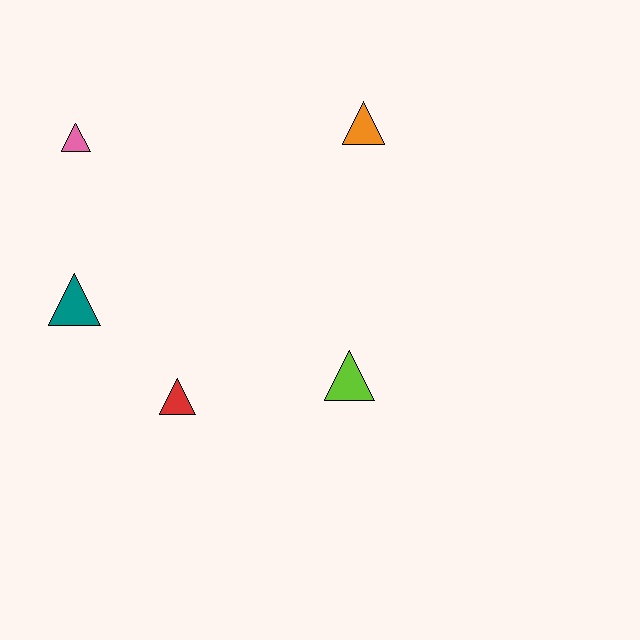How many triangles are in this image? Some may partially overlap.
There are 5 triangles.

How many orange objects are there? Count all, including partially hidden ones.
There is 1 orange object.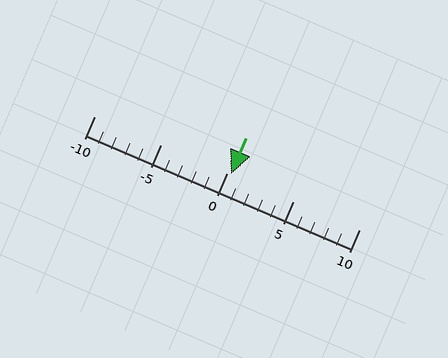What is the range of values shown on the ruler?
The ruler shows values from -10 to 10.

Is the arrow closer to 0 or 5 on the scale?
The arrow is closer to 0.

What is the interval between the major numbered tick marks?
The major tick marks are spaced 5 units apart.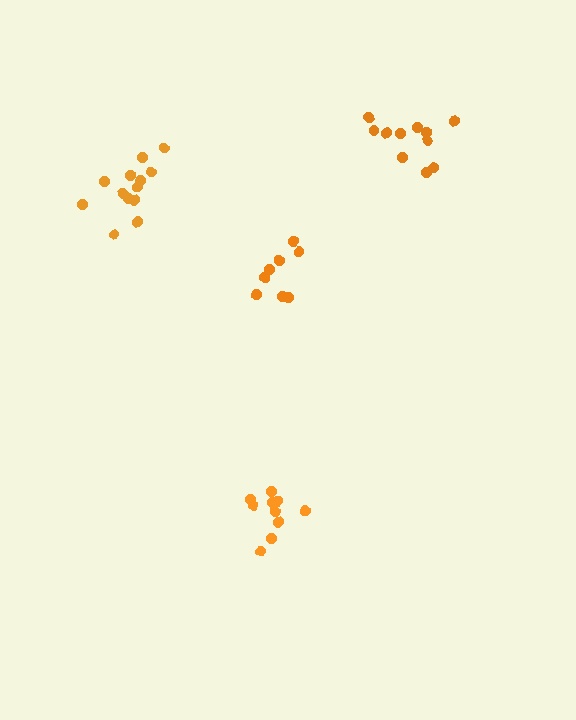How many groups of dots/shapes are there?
There are 4 groups.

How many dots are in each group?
Group 1: 11 dots, Group 2: 8 dots, Group 3: 11 dots, Group 4: 13 dots (43 total).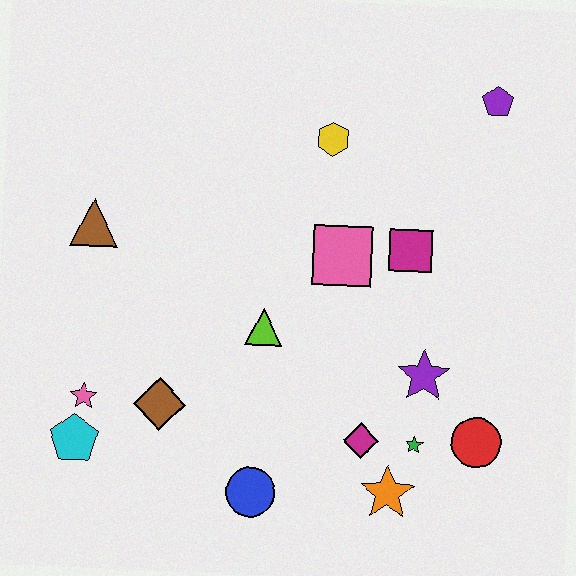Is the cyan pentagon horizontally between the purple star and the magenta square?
No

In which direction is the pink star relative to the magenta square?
The pink star is to the left of the magenta square.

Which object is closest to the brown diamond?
The pink star is closest to the brown diamond.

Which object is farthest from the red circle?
The brown triangle is farthest from the red circle.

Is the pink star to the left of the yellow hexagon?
Yes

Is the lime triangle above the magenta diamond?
Yes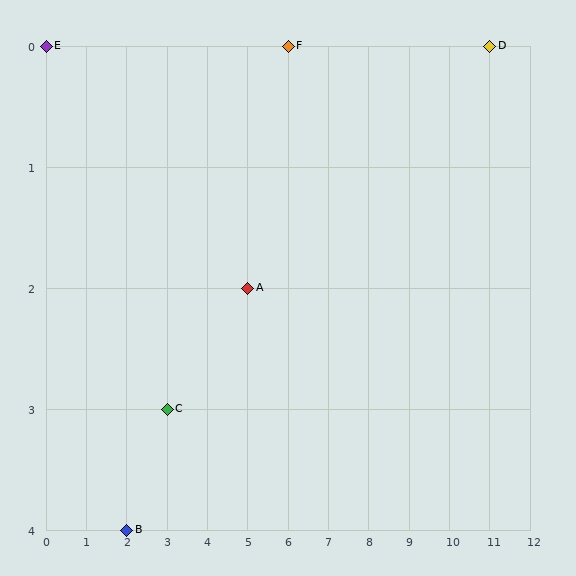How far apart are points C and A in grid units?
Points C and A are 2 columns and 1 row apart (about 2.2 grid units diagonally).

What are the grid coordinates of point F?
Point F is at grid coordinates (6, 0).